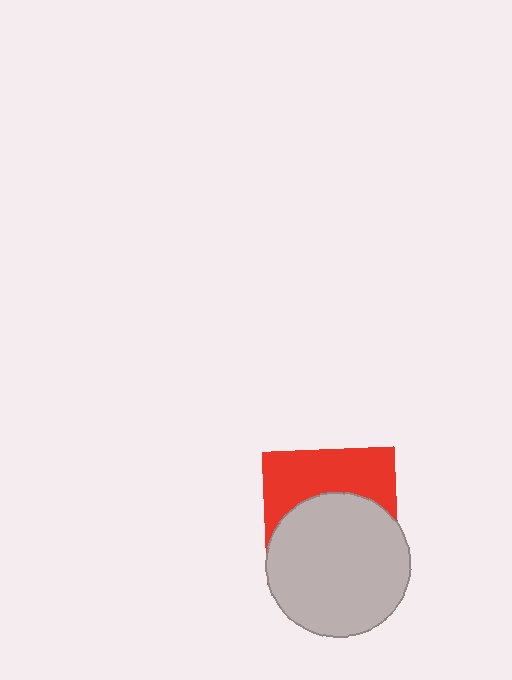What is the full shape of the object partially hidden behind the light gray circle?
The partially hidden object is a red square.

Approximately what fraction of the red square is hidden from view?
Roughly 58% of the red square is hidden behind the light gray circle.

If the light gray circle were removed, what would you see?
You would see the complete red square.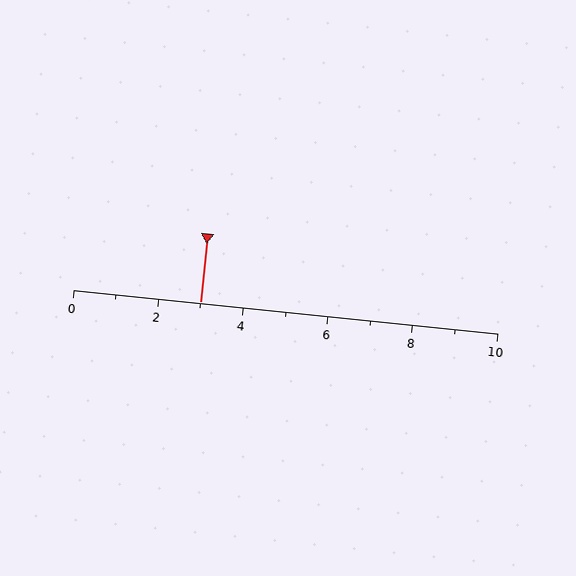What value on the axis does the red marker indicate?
The marker indicates approximately 3.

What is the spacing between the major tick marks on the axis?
The major ticks are spaced 2 apart.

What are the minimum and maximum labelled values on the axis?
The axis runs from 0 to 10.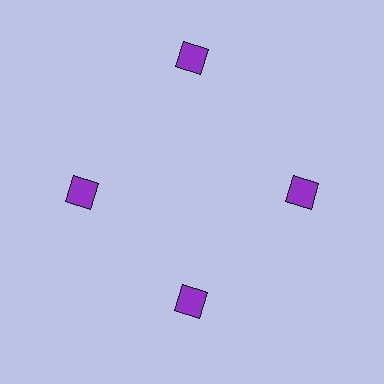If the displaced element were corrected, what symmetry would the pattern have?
It would have 4-fold rotational symmetry — the pattern would map onto itself every 90 degrees.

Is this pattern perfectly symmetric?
No. The 4 purple squares are arranged in a ring, but one element near the 12 o'clock position is pushed outward from the center, breaking the 4-fold rotational symmetry.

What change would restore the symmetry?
The symmetry would be restored by moving it inward, back onto the ring so that all 4 squares sit at equal angles and equal distance from the center.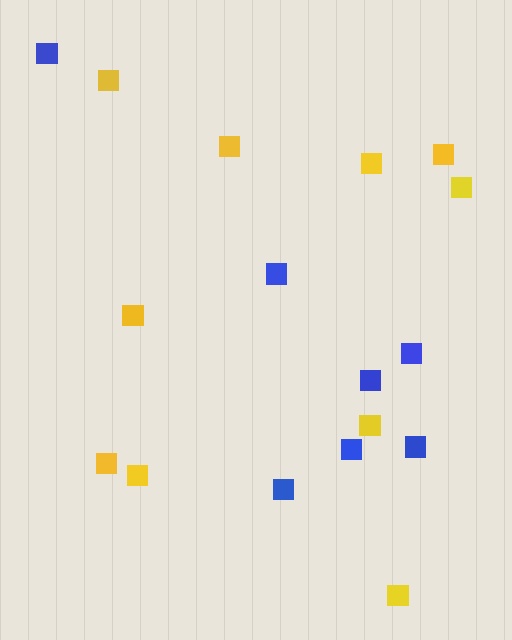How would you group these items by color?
There are 2 groups: one group of blue squares (7) and one group of yellow squares (10).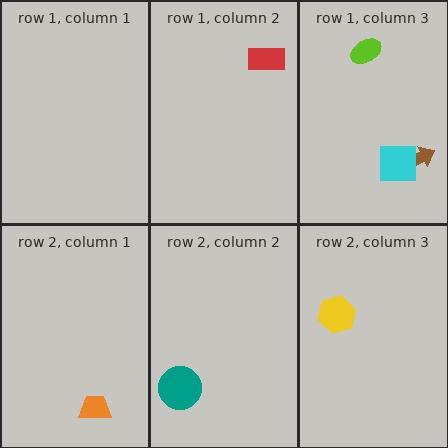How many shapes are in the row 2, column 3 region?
1.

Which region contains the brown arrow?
The row 1, column 3 region.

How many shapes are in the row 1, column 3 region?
3.